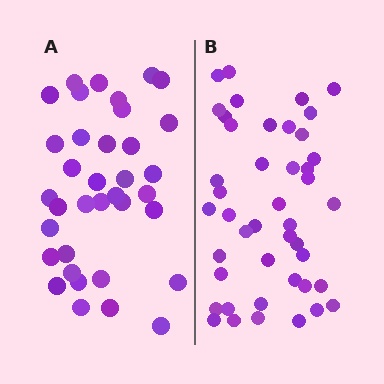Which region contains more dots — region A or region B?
Region B (the right region) has more dots.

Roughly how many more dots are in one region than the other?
Region B has roughly 8 or so more dots than region A.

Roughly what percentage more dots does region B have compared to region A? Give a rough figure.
About 20% more.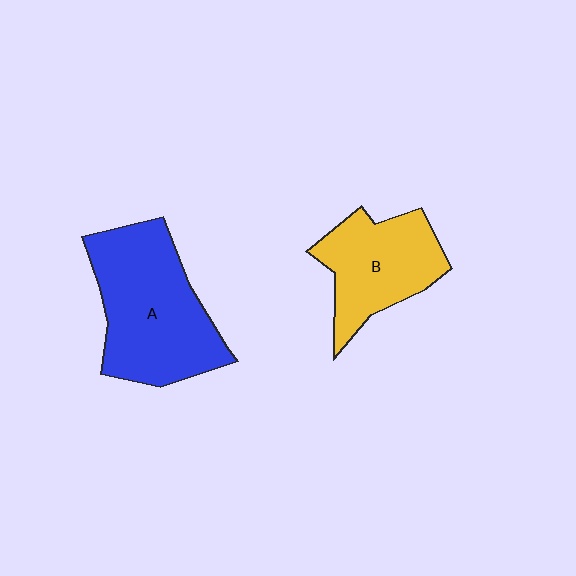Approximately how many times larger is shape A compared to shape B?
Approximately 1.4 times.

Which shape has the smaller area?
Shape B (yellow).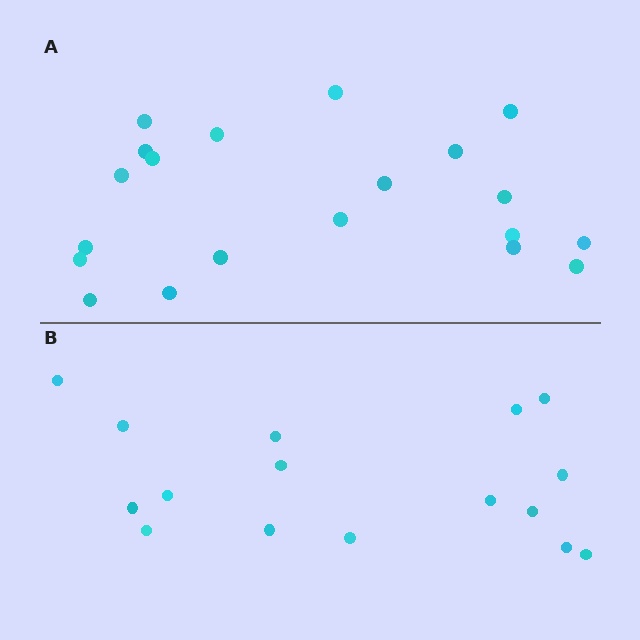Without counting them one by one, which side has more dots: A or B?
Region A (the top region) has more dots.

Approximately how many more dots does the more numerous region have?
Region A has about 4 more dots than region B.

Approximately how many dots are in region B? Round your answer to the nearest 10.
About 20 dots. (The exact count is 16, which rounds to 20.)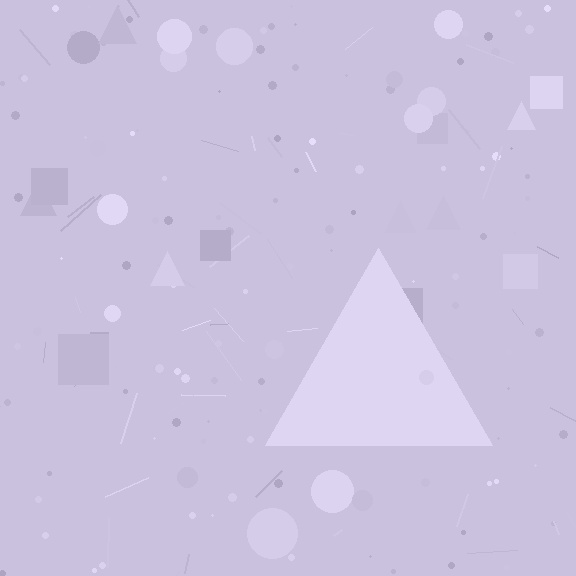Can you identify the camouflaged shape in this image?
The camouflaged shape is a triangle.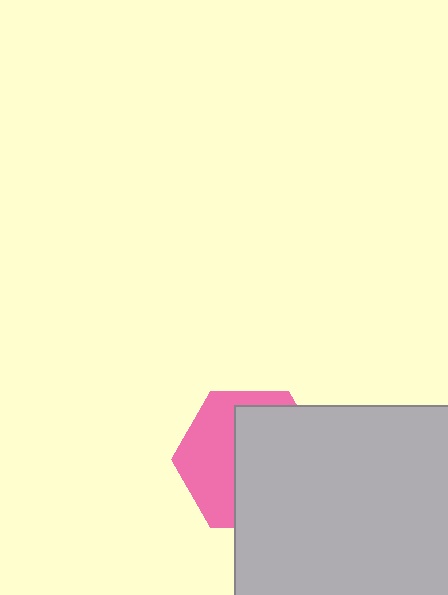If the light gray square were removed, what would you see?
You would see the complete pink hexagon.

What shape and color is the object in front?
The object in front is a light gray square.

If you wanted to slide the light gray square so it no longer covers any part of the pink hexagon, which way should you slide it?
Slide it right — that is the most direct way to separate the two shapes.